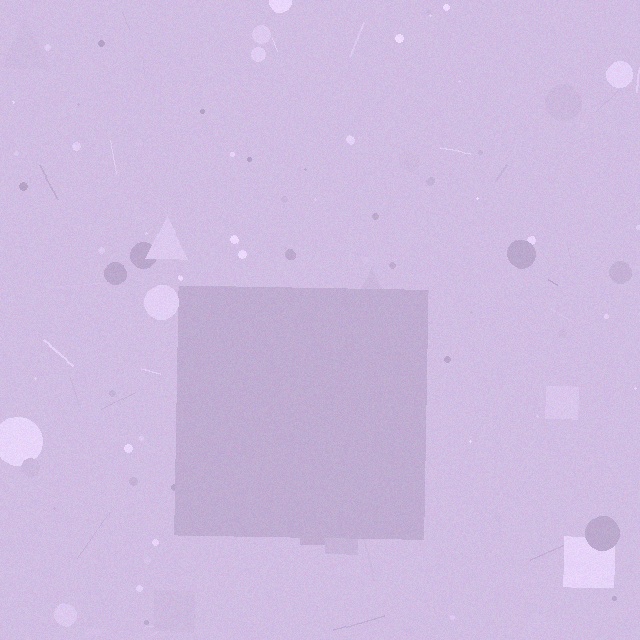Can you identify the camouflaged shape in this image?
The camouflaged shape is a square.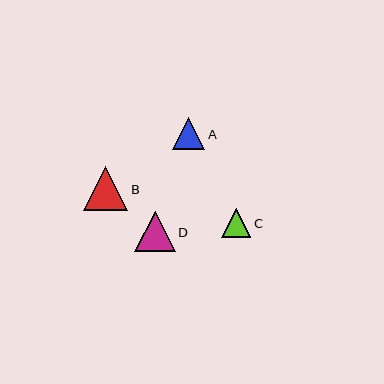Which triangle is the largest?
Triangle B is the largest with a size of approximately 44 pixels.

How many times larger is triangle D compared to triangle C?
Triangle D is approximately 1.4 times the size of triangle C.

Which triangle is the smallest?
Triangle C is the smallest with a size of approximately 29 pixels.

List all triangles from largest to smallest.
From largest to smallest: B, D, A, C.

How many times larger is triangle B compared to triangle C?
Triangle B is approximately 1.5 times the size of triangle C.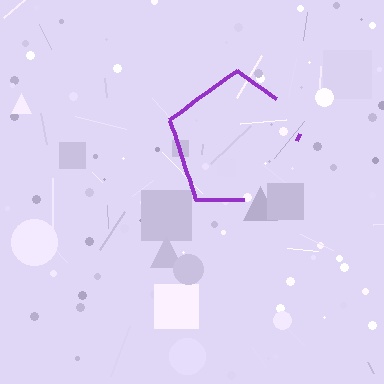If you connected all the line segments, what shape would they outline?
They would outline a pentagon.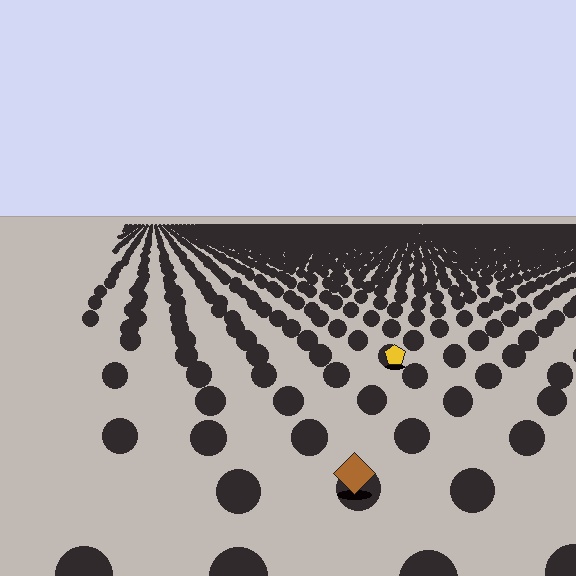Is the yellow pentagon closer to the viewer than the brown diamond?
No. The brown diamond is closer — you can tell from the texture gradient: the ground texture is coarser near it.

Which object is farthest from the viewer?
The yellow pentagon is farthest from the viewer. It appears smaller and the ground texture around it is denser.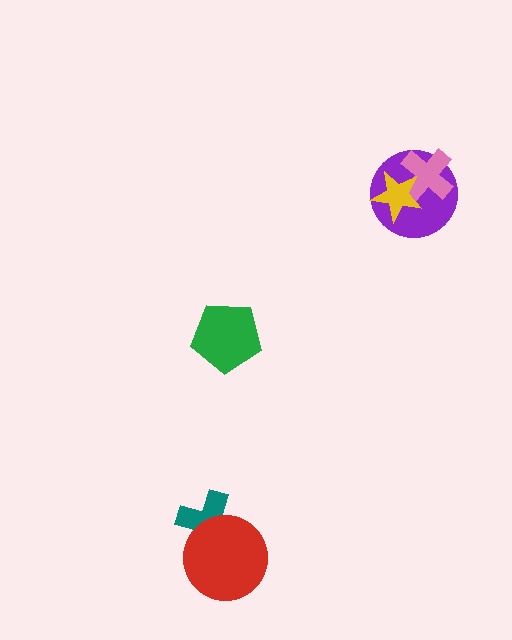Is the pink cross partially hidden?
Yes, it is partially covered by another shape.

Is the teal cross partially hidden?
Yes, it is partially covered by another shape.